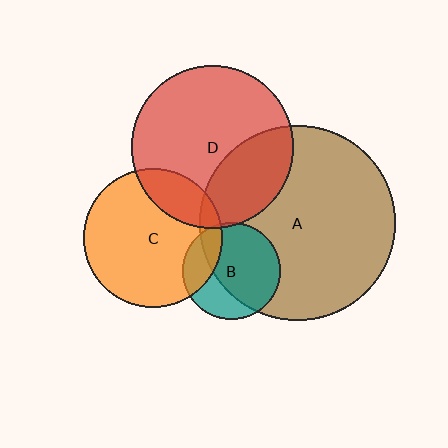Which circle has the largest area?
Circle A (brown).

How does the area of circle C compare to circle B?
Approximately 2.0 times.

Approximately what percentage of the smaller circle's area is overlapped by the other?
Approximately 65%.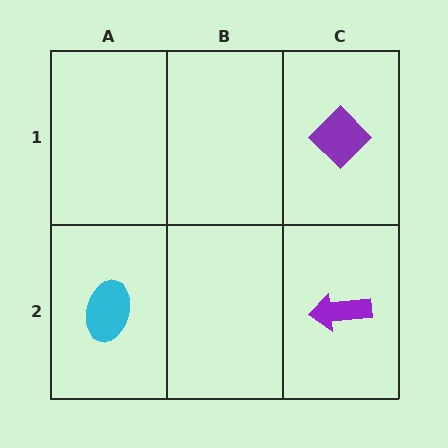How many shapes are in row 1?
1 shape.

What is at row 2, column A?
A cyan ellipse.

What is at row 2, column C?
A purple arrow.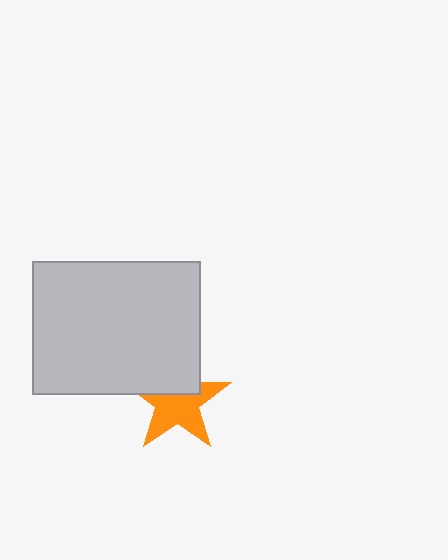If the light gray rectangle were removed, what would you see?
You would see the complete orange star.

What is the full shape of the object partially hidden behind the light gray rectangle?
The partially hidden object is an orange star.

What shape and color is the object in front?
The object in front is a light gray rectangle.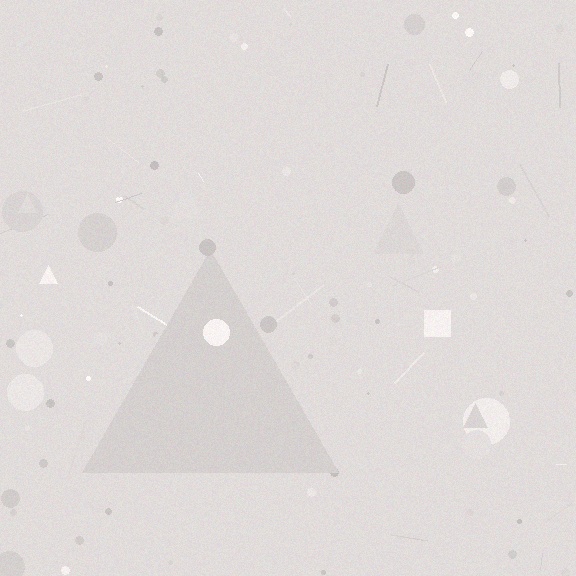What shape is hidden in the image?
A triangle is hidden in the image.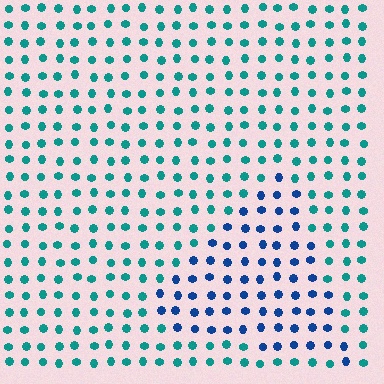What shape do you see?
I see a triangle.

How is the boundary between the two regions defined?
The boundary is defined purely by a slight shift in hue (about 42 degrees). Spacing, size, and orientation are identical on both sides.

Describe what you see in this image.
The image is filled with small teal elements in a uniform arrangement. A triangle-shaped region is visible where the elements are tinted to a slightly different hue, forming a subtle color boundary.